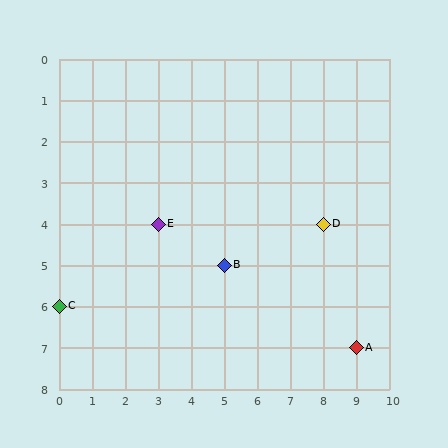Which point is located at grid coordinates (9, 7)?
Point A is at (9, 7).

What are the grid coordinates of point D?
Point D is at grid coordinates (8, 4).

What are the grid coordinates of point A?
Point A is at grid coordinates (9, 7).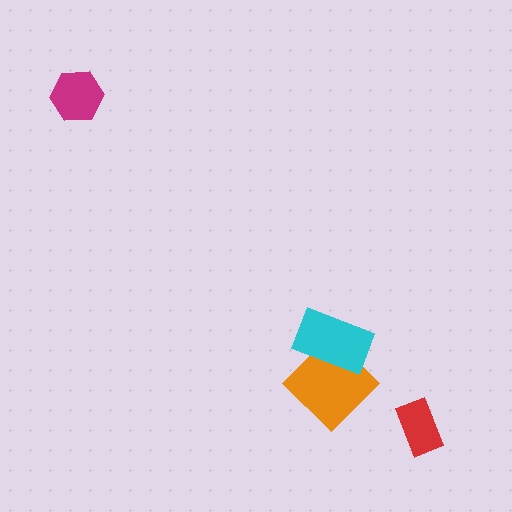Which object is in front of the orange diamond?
The cyan rectangle is in front of the orange diamond.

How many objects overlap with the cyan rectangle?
1 object overlaps with the cyan rectangle.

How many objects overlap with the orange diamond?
1 object overlaps with the orange diamond.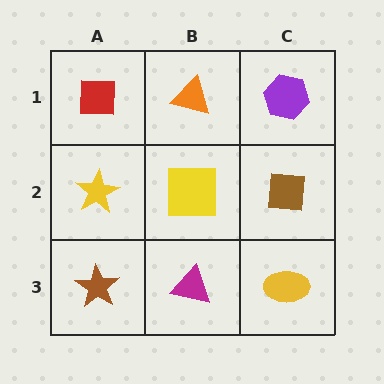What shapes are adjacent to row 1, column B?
A yellow square (row 2, column B), a red square (row 1, column A), a purple hexagon (row 1, column C).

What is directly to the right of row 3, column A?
A magenta triangle.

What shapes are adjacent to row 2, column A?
A red square (row 1, column A), a brown star (row 3, column A), a yellow square (row 2, column B).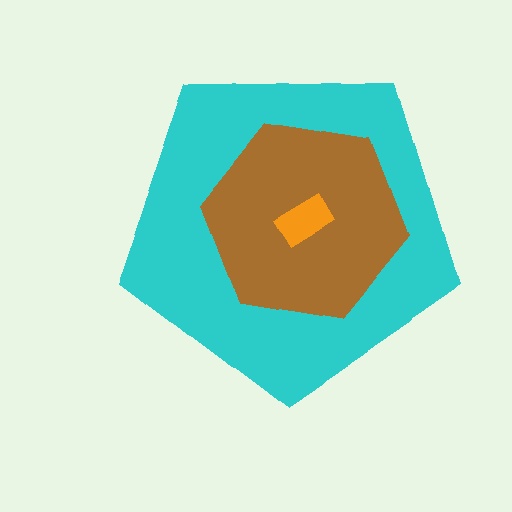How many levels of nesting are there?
3.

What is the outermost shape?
The cyan pentagon.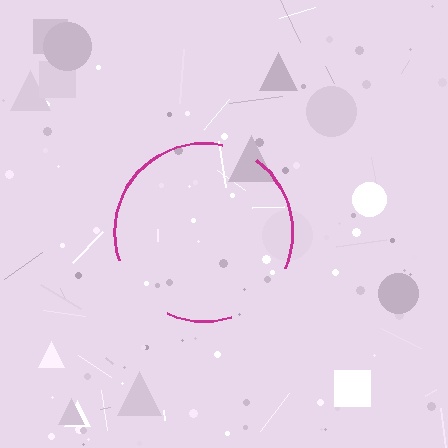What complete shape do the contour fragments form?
The contour fragments form a circle.